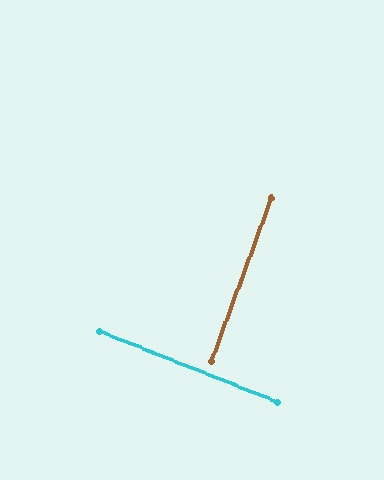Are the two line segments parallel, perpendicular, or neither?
Perpendicular — they meet at approximately 89°.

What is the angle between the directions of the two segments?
Approximately 89 degrees.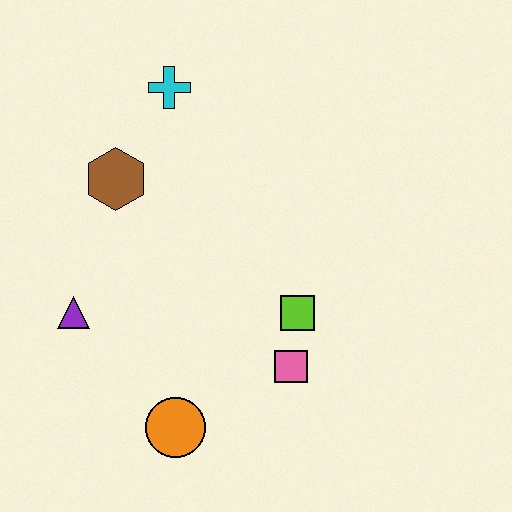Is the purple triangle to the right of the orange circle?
No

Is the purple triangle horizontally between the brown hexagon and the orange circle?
No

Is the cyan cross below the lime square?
No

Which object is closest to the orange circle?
The pink square is closest to the orange circle.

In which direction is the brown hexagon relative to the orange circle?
The brown hexagon is above the orange circle.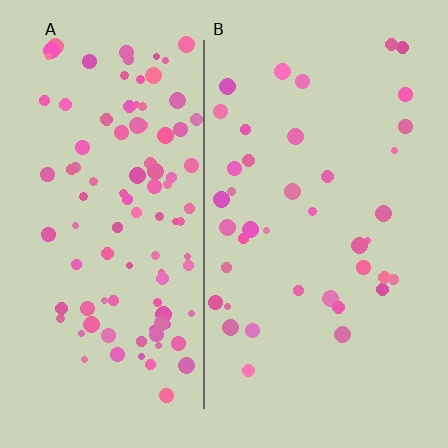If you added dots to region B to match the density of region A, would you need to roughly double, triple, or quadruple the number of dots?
Approximately triple.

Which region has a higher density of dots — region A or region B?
A (the left).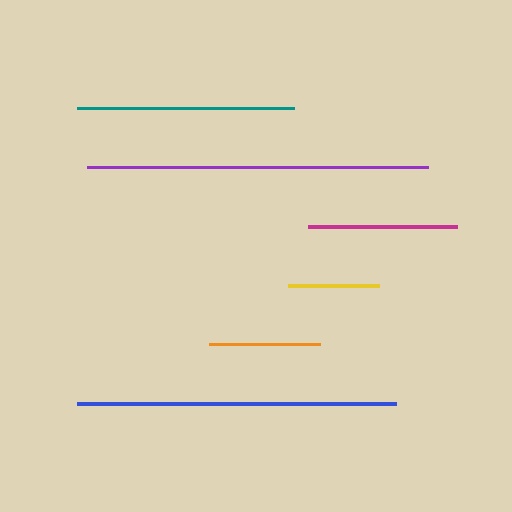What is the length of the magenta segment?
The magenta segment is approximately 149 pixels long.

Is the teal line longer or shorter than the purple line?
The purple line is longer than the teal line.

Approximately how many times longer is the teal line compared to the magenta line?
The teal line is approximately 1.5 times the length of the magenta line.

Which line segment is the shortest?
The yellow line is the shortest at approximately 91 pixels.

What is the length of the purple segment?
The purple segment is approximately 342 pixels long.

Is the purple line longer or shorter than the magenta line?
The purple line is longer than the magenta line.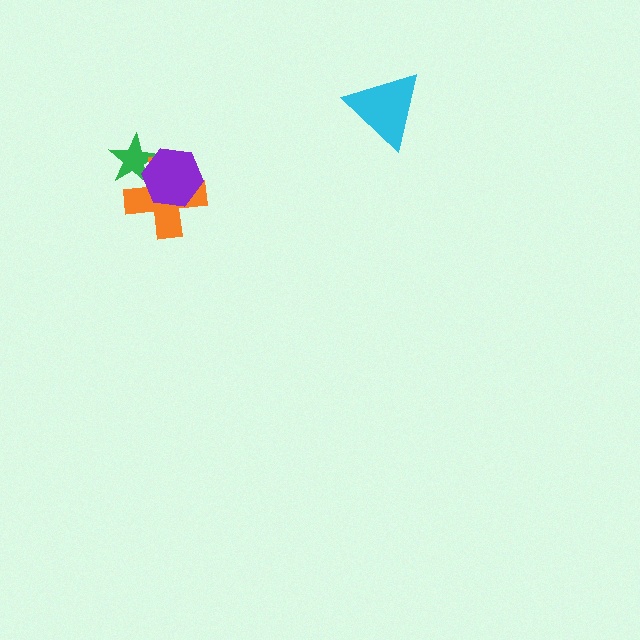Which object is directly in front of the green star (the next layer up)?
The orange cross is directly in front of the green star.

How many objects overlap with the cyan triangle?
0 objects overlap with the cyan triangle.